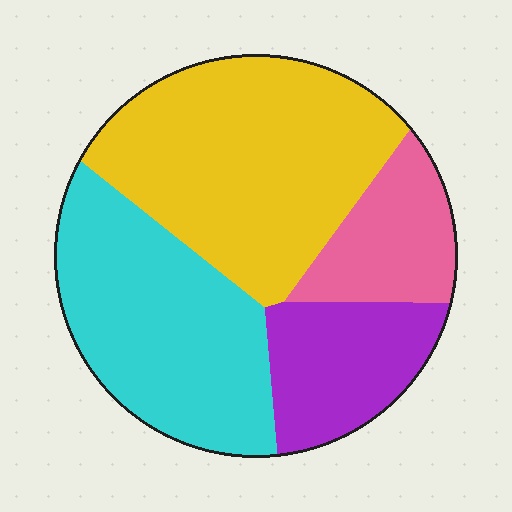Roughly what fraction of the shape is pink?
Pink takes up about one eighth (1/8) of the shape.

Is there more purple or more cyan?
Cyan.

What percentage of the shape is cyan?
Cyan covers about 30% of the shape.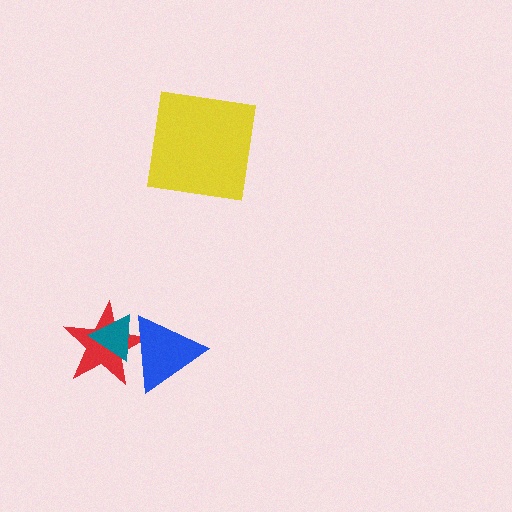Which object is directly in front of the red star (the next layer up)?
The teal triangle is directly in front of the red star.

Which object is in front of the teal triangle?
The blue triangle is in front of the teal triangle.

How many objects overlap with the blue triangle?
2 objects overlap with the blue triangle.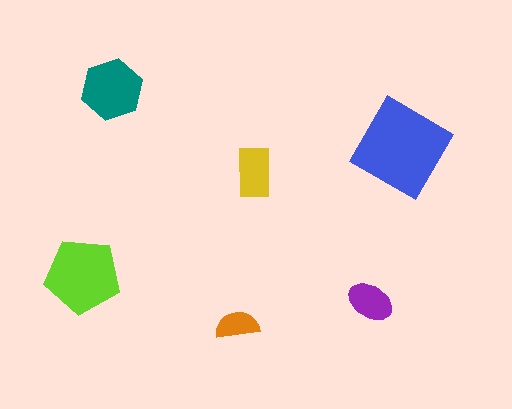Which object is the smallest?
The orange semicircle.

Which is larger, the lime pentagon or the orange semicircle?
The lime pentagon.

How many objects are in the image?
There are 6 objects in the image.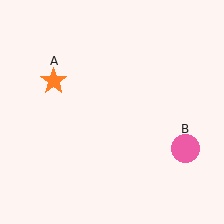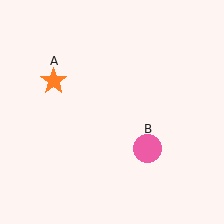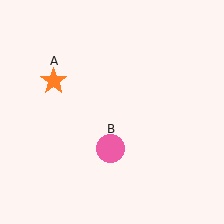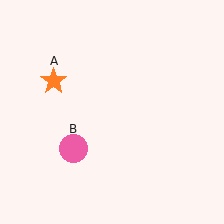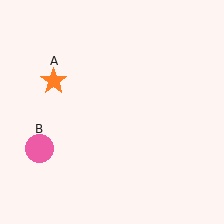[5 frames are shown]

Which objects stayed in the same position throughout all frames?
Orange star (object A) remained stationary.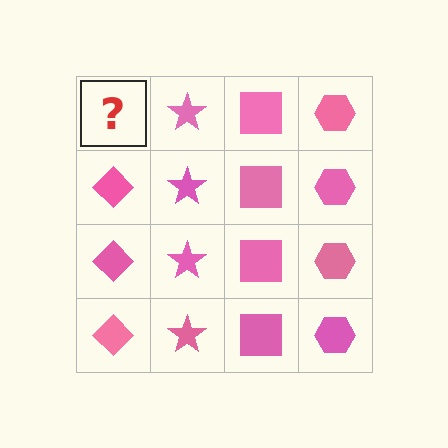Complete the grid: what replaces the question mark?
The question mark should be replaced with a pink diamond.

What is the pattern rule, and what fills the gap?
The rule is that each column has a consistent shape. The gap should be filled with a pink diamond.